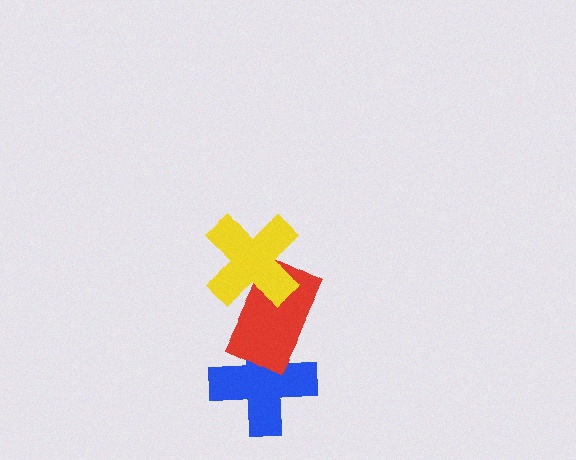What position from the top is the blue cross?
The blue cross is 3rd from the top.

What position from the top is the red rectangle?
The red rectangle is 2nd from the top.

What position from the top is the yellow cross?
The yellow cross is 1st from the top.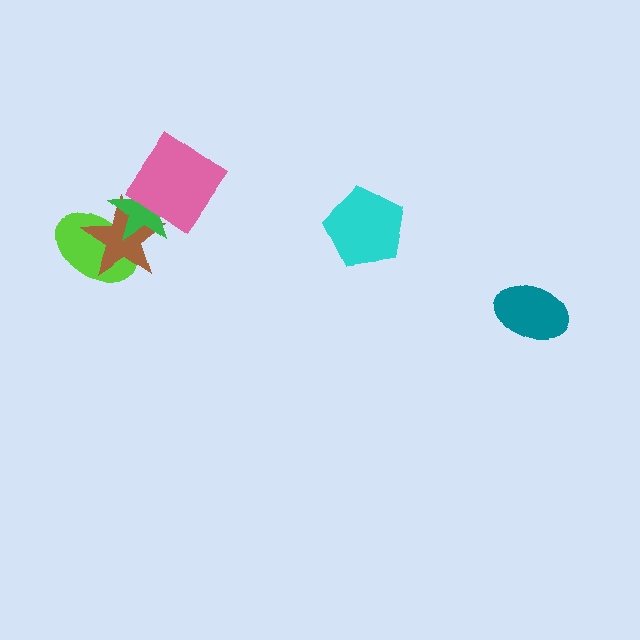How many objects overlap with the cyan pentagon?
0 objects overlap with the cyan pentagon.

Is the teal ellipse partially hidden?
No, no other shape covers it.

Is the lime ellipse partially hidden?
Yes, it is partially covered by another shape.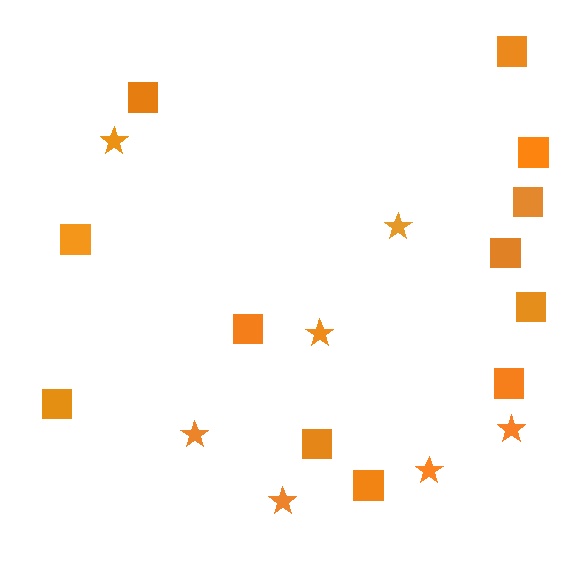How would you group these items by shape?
There are 2 groups: one group of stars (7) and one group of squares (12).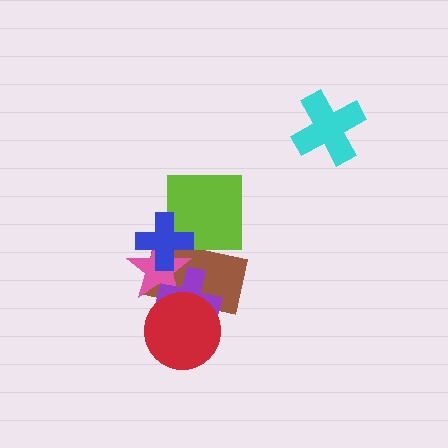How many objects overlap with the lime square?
2 objects overlap with the lime square.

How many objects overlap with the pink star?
3 objects overlap with the pink star.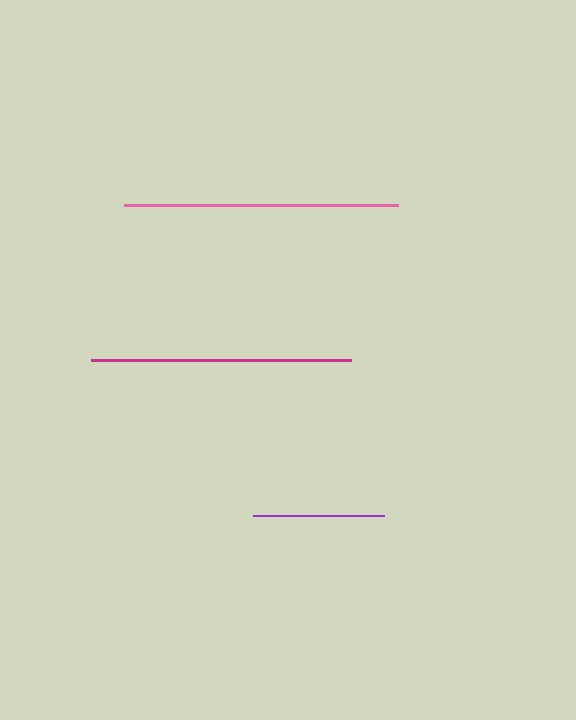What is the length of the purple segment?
The purple segment is approximately 131 pixels long.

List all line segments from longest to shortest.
From longest to shortest: pink, magenta, purple.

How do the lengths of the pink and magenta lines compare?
The pink and magenta lines are approximately the same length.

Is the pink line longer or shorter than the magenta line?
The pink line is longer than the magenta line.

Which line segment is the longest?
The pink line is the longest at approximately 275 pixels.